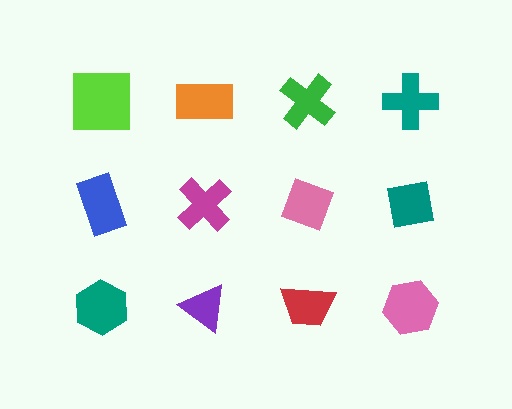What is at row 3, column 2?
A purple triangle.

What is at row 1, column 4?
A teal cross.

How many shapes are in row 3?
4 shapes.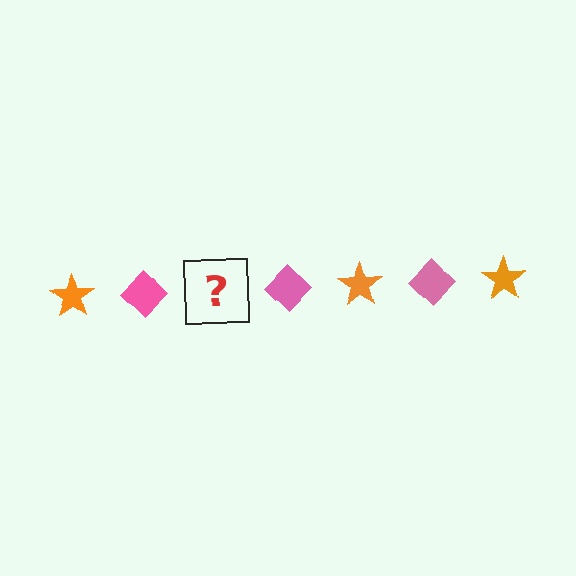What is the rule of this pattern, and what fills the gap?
The rule is that the pattern alternates between orange star and pink diamond. The gap should be filled with an orange star.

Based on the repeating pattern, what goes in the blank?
The blank should be an orange star.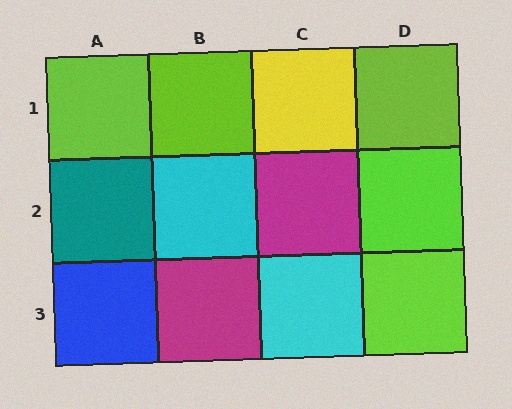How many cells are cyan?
2 cells are cyan.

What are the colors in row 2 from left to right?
Teal, cyan, magenta, lime.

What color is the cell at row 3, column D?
Lime.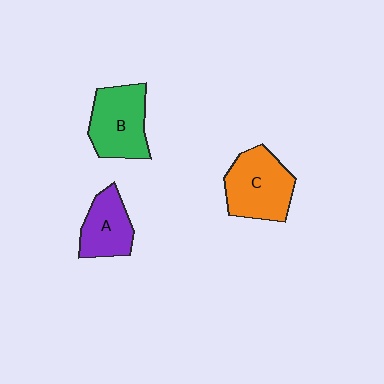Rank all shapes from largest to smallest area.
From largest to smallest: C (orange), B (green), A (purple).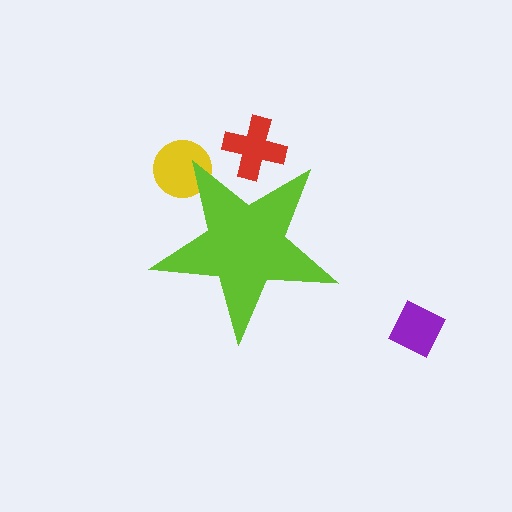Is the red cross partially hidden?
Yes, the red cross is partially hidden behind the lime star.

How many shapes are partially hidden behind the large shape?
2 shapes are partially hidden.